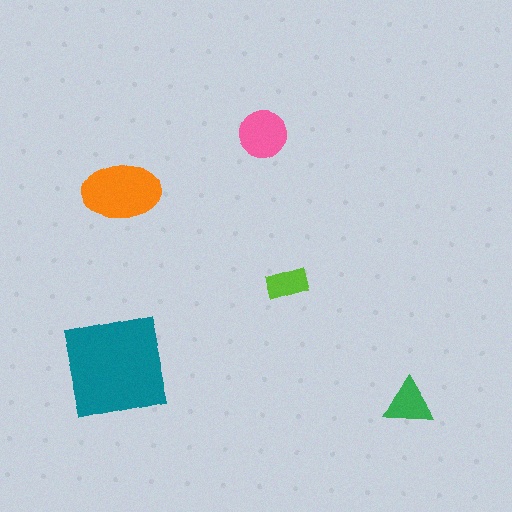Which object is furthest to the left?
The orange ellipse is leftmost.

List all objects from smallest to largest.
The lime rectangle, the green triangle, the pink circle, the orange ellipse, the teal square.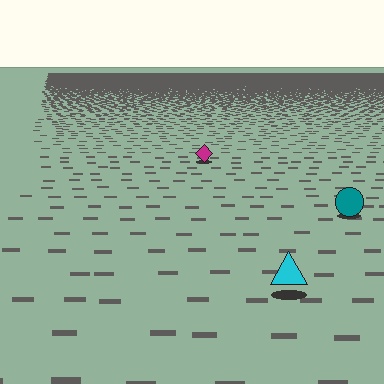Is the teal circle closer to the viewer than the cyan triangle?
No. The cyan triangle is closer — you can tell from the texture gradient: the ground texture is coarser near it.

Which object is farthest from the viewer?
The magenta diamond is farthest from the viewer. It appears smaller and the ground texture around it is denser.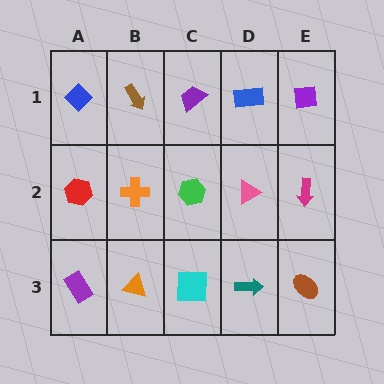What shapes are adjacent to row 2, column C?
A purple trapezoid (row 1, column C), a cyan square (row 3, column C), an orange cross (row 2, column B), a pink triangle (row 2, column D).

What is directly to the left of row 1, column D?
A purple trapezoid.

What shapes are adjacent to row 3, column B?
An orange cross (row 2, column B), a purple rectangle (row 3, column A), a cyan square (row 3, column C).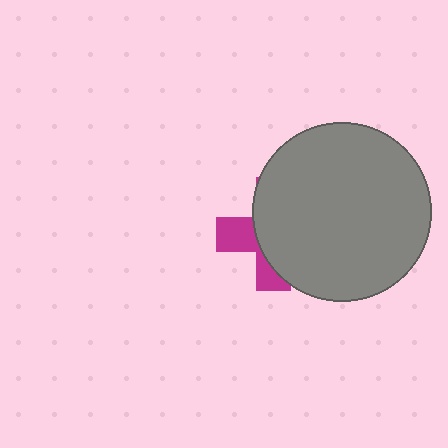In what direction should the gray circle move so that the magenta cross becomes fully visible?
The gray circle should move right. That is the shortest direction to clear the overlap and leave the magenta cross fully visible.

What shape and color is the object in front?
The object in front is a gray circle.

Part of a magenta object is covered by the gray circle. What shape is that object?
It is a cross.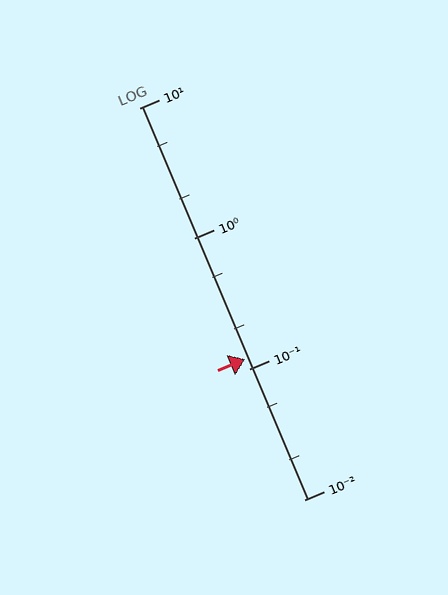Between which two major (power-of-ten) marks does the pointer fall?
The pointer is between 0.1 and 1.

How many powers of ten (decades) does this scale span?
The scale spans 3 decades, from 0.01 to 10.